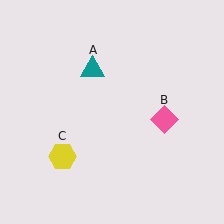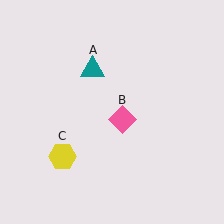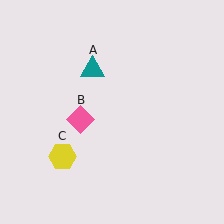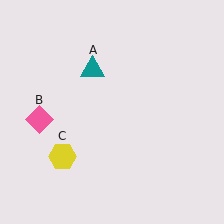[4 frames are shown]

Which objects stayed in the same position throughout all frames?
Teal triangle (object A) and yellow hexagon (object C) remained stationary.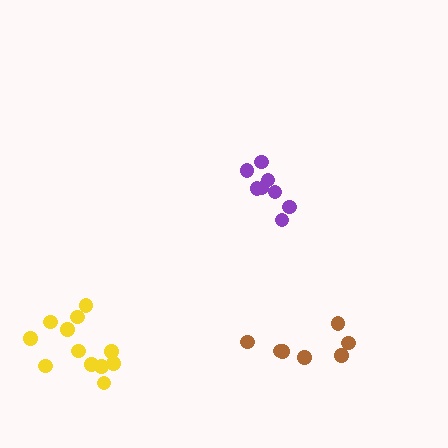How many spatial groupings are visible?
There are 3 spatial groupings.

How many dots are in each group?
Group 1: 12 dots, Group 2: 8 dots, Group 3: 7 dots (27 total).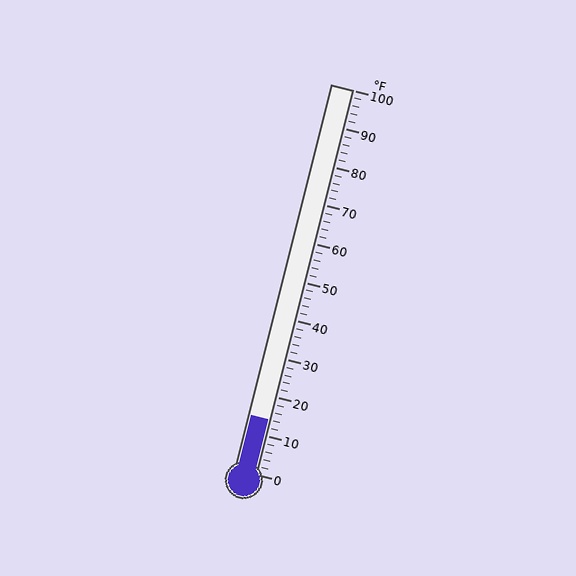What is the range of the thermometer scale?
The thermometer scale ranges from 0°F to 100°F.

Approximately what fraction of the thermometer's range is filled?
The thermometer is filled to approximately 15% of its range.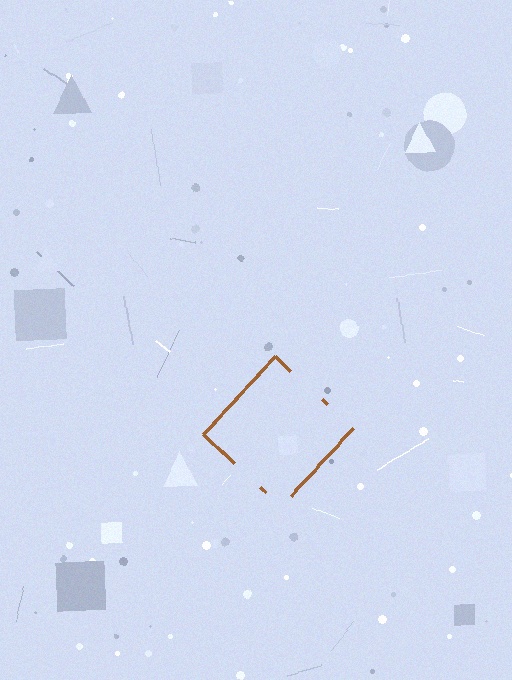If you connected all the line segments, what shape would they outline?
They would outline a diamond.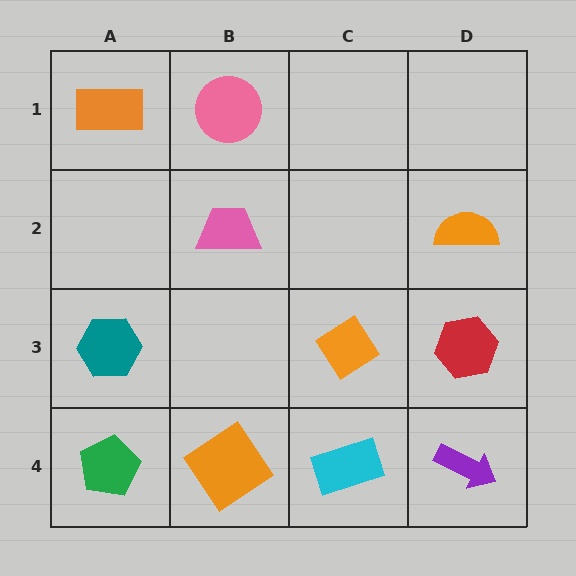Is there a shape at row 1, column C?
No, that cell is empty.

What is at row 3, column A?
A teal hexagon.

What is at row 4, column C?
A cyan rectangle.